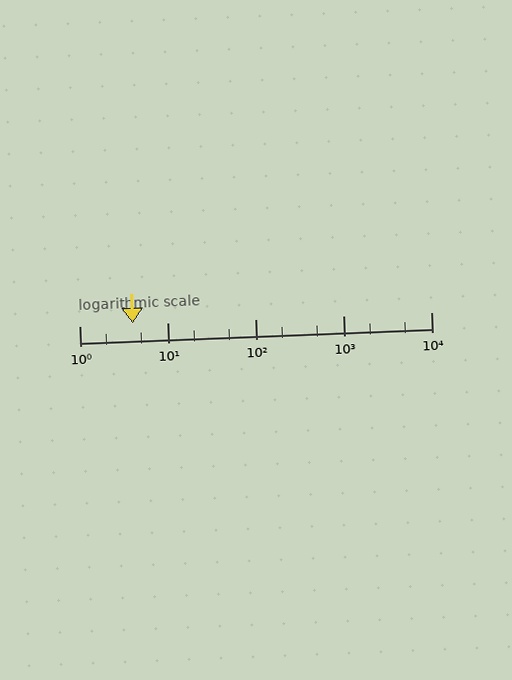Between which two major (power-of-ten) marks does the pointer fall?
The pointer is between 1 and 10.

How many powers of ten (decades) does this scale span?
The scale spans 4 decades, from 1 to 10000.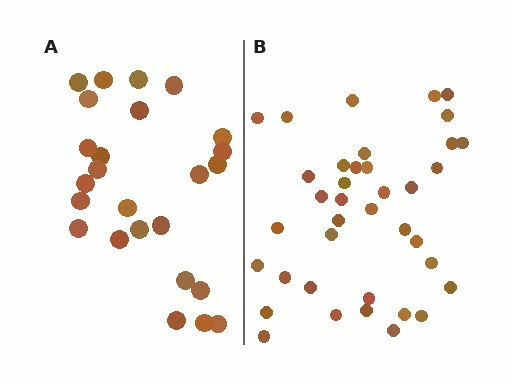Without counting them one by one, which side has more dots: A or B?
Region B (the right region) has more dots.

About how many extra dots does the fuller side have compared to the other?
Region B has approximately 15 more dots than region A.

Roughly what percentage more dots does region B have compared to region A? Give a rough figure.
About 50% more.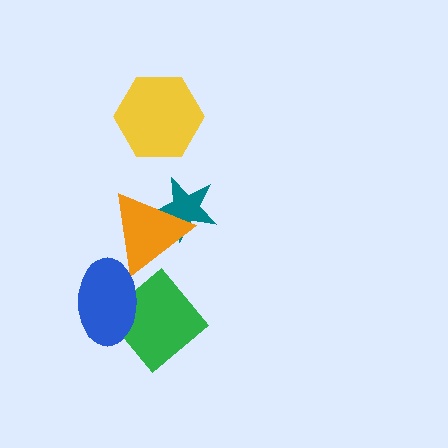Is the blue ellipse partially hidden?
No, no other shape covers it.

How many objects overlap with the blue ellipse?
2 objects overlap with the blue ellipse.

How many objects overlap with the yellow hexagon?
0 objects overlap with the yellow hexagon.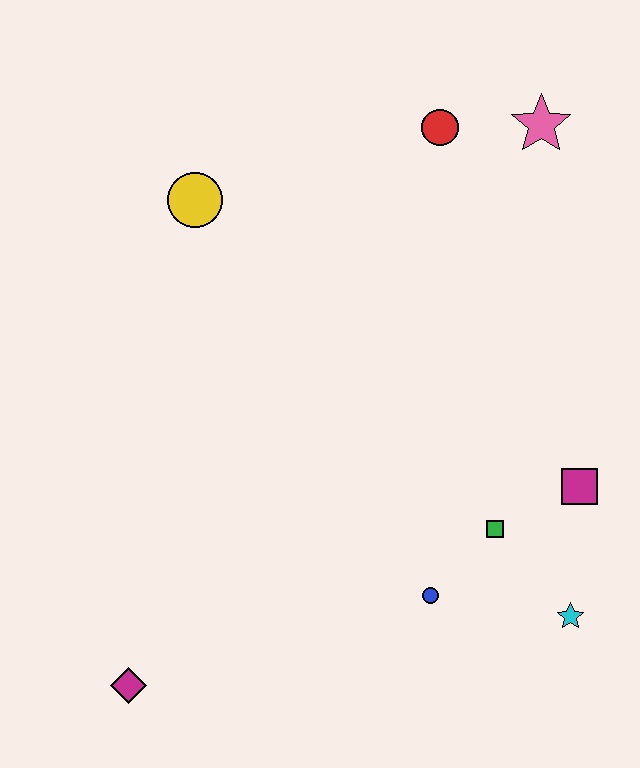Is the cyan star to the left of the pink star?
No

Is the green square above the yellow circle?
No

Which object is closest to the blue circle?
The green square is closest to the blue circle.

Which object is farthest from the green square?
The yellow circle is farthest from the green square.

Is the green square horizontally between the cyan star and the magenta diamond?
Yes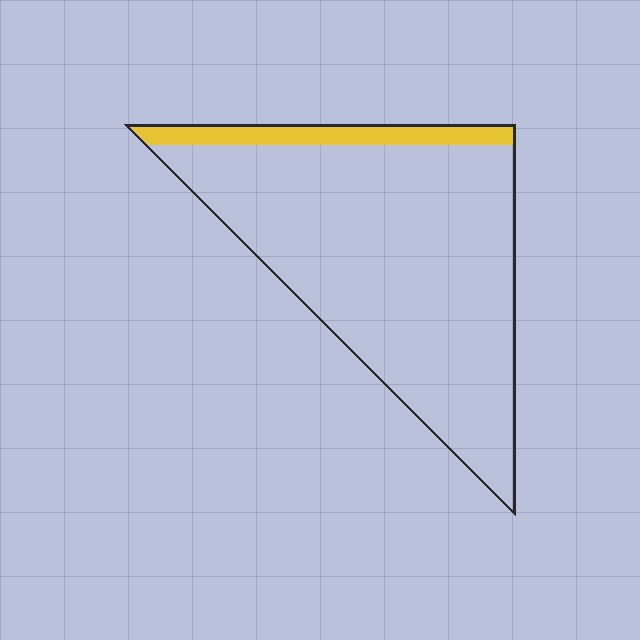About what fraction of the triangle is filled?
About one tenth (1/10).